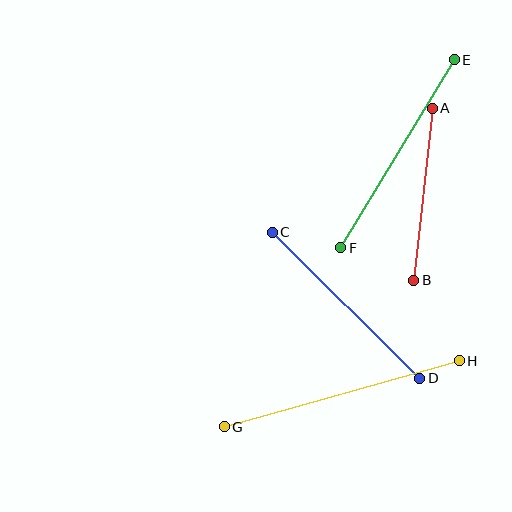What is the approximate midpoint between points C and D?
The midpoint is at approximately (346, 305) pixels.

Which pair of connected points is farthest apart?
Points G and H are farthest apart.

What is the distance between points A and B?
The distance is approximately 173 pixels.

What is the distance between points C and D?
The distance is approximately 208 pixels.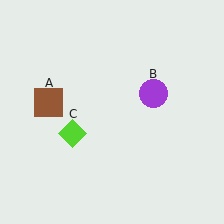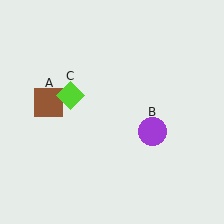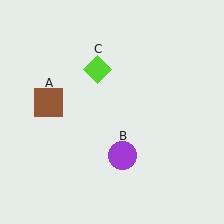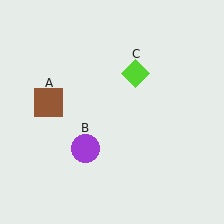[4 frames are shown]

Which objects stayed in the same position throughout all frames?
Brown square (object A) remained stationary.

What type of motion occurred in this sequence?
The purple circle (object B), lime diamond (object C) rotated clockwise around the center of the scene.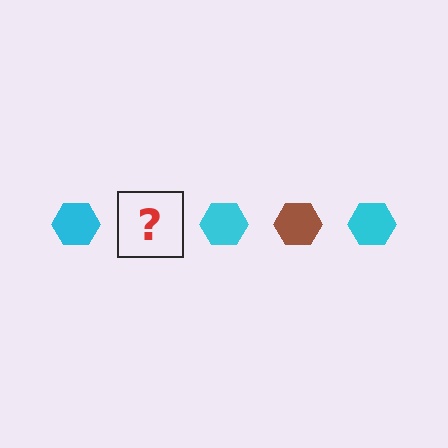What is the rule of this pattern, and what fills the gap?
The rule is that the pattern cycles through cyan, brown hexagons. The gap should be filled with a brown hexagon.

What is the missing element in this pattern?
The missing element is a brown hexagon.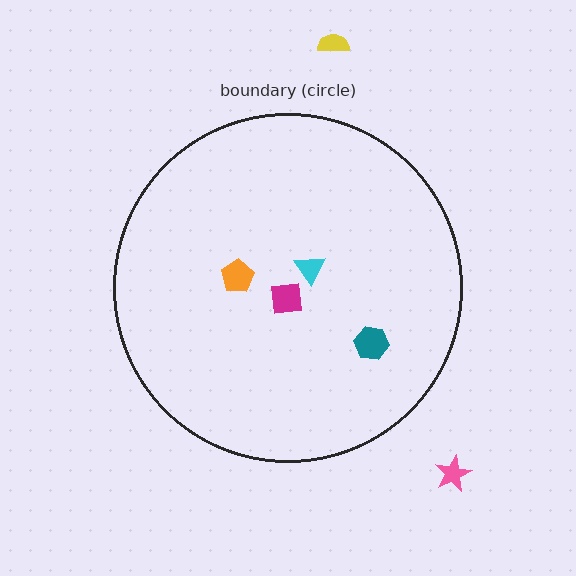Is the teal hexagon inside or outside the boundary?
Inside.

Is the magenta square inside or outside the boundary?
Inside.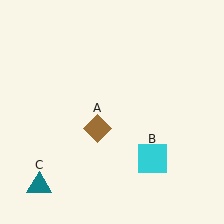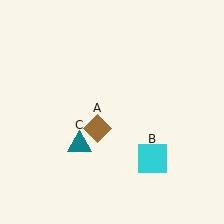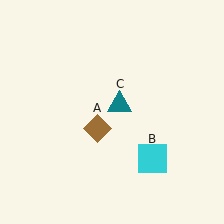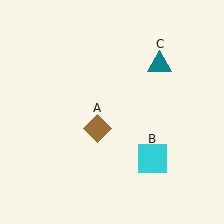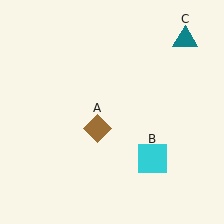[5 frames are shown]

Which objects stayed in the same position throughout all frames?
Brown diamond (object A) and cyan square (object B) remained stationary.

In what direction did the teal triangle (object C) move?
The teal triangle (object C) moved up and to the right.